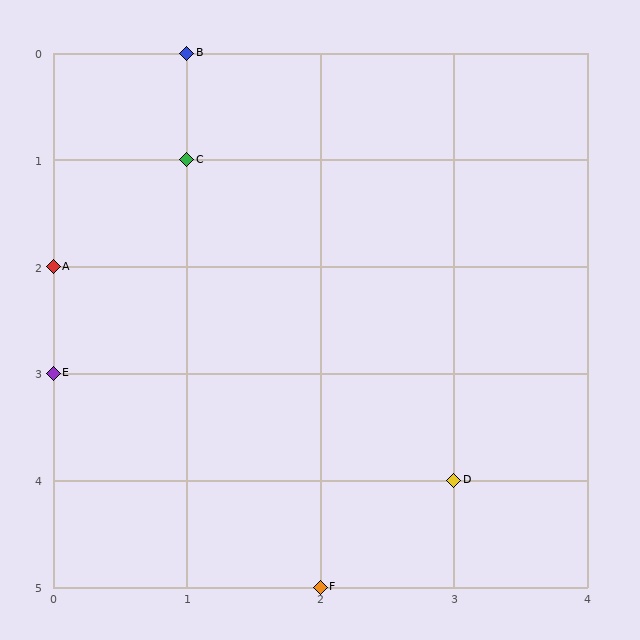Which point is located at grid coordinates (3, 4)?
Point D is at (3, 4).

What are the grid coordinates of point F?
Point F is at grid coordinates (2, 5).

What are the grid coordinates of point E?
Point E is at grid coordinates (0, 3).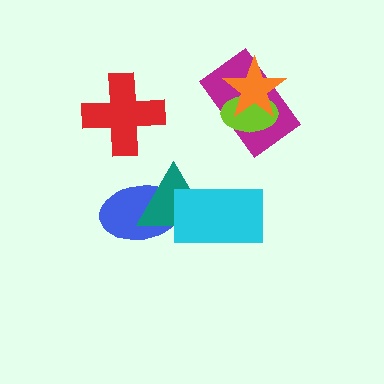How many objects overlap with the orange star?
2 objects overlap with the orange star.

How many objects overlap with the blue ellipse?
1 object overlaps with the blue ellipse.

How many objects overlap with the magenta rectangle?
2 objects overlap with the magenta rectangle.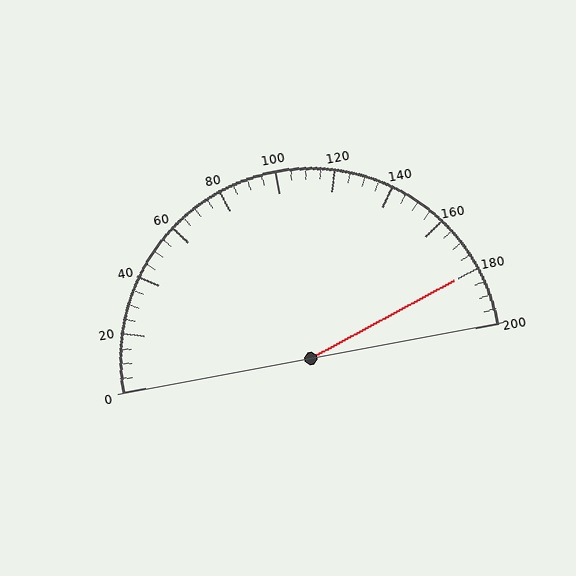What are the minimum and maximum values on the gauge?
The gauge ranges from 0 to 200.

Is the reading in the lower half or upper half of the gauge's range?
The reading is in the upper half of the range (0 to 200).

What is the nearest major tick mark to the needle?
The nearest major tick mark is 180.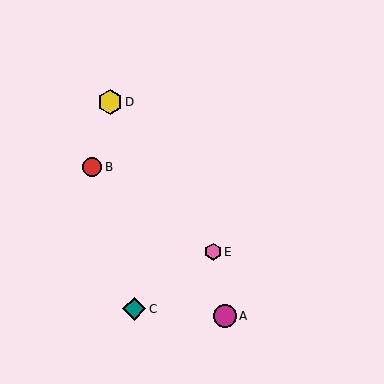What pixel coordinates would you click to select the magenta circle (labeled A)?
Click at (225, 316) to select the magenta circle A.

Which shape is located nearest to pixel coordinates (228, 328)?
The magenta circle (labeled A) at (225, 316) is nearest to that location.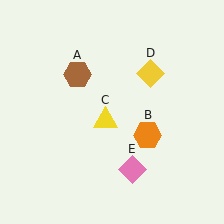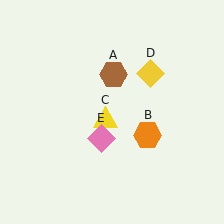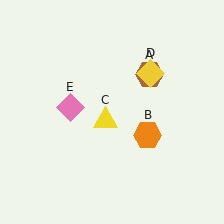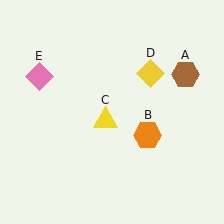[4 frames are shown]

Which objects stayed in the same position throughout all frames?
Orange hexagon (object B) and yellow triangle (object C) and yellow diamond (object D) remained stationary.